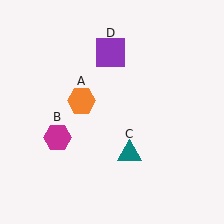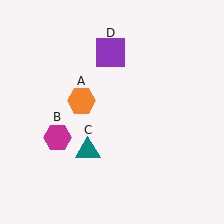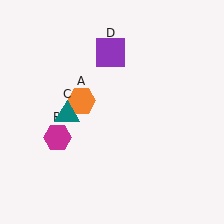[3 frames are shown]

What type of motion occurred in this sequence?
The teal triangle (object C) rotated clockwise around the center of the scene.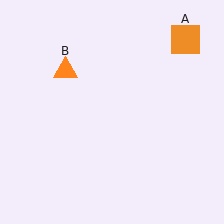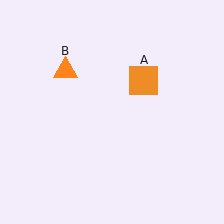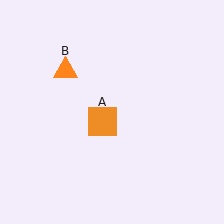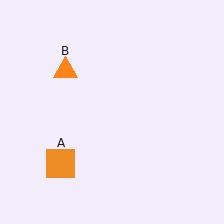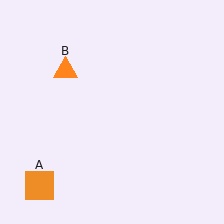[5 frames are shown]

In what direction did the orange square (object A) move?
The orange square (object A) moved down and to the left.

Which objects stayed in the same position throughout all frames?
Orange triangle (object B) remained stationary.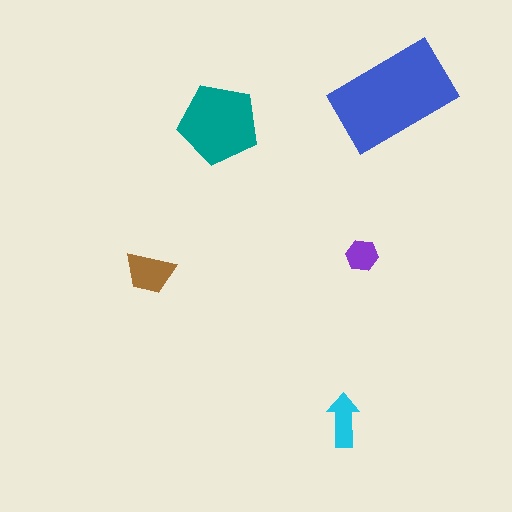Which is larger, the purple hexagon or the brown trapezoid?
The brown trapezoid.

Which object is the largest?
The blue rectangle.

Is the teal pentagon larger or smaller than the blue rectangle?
Smaller.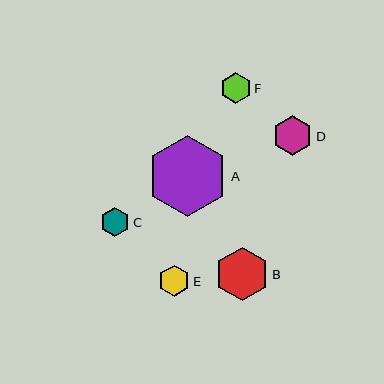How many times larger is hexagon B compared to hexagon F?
Hexagon B is approximately 1.8 times the size of hexagon F.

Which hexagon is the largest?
Hexagon A is the largest with a size of approximately 81 pixels.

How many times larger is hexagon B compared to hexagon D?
Hexagon B is approximately 1.4 times the size of hexagon D.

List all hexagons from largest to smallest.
From largest to smallest: A, B, D, E, F, C.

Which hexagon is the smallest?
Hexagon C is the smallest with a size of approximately 29 pixels.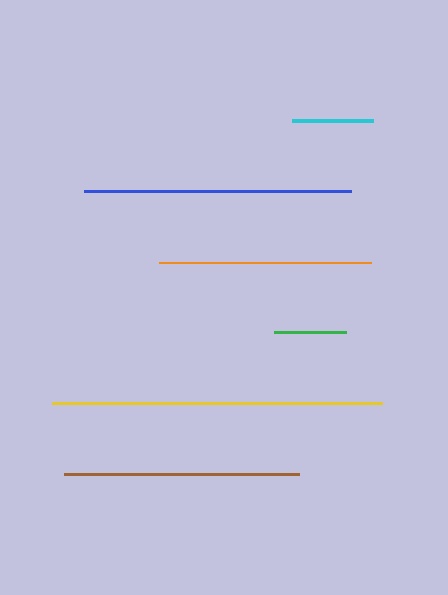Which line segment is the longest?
The yellow line is the longest at approximately 330 pixels.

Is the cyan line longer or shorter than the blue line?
The blue line is longer than the cyan line.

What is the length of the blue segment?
The blue segment is approximately 267 pixels long.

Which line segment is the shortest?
The green line is the shortest at approximately 71 pixels.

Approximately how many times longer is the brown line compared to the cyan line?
The brown line is approximately 2.9 times the length of the cyan line.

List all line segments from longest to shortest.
From longest to shortest: yellow, blue, brown, orange, cyan, green.